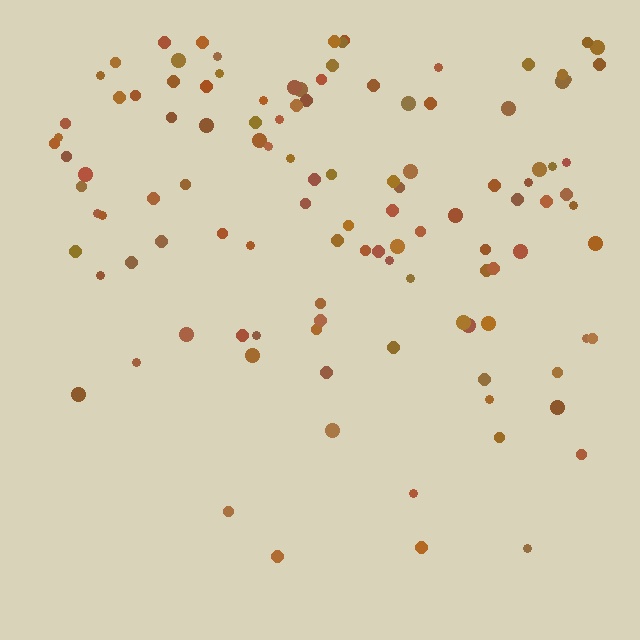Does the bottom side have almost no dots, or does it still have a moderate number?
Still a moderate number, just noticeably fewer than the top.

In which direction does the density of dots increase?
From bottom to top, with the top side densest.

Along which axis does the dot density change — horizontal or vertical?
Vertical.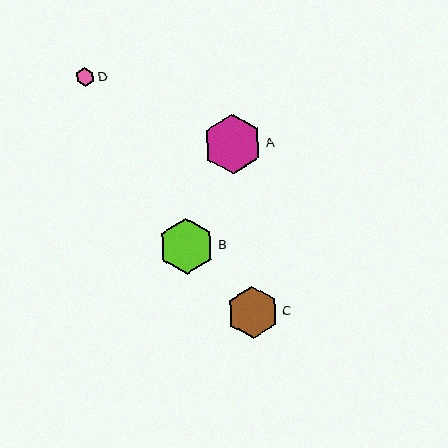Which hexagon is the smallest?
Hexagon D is the smallest with a size of approximately 19 pixels.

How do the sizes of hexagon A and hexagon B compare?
Hexagon A and hexagon B are approximately the same size.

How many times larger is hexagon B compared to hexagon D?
Hexagon B is approximately 3.0 times the size of hexagon D.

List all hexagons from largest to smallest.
From largest to smallest: A, B, C, D.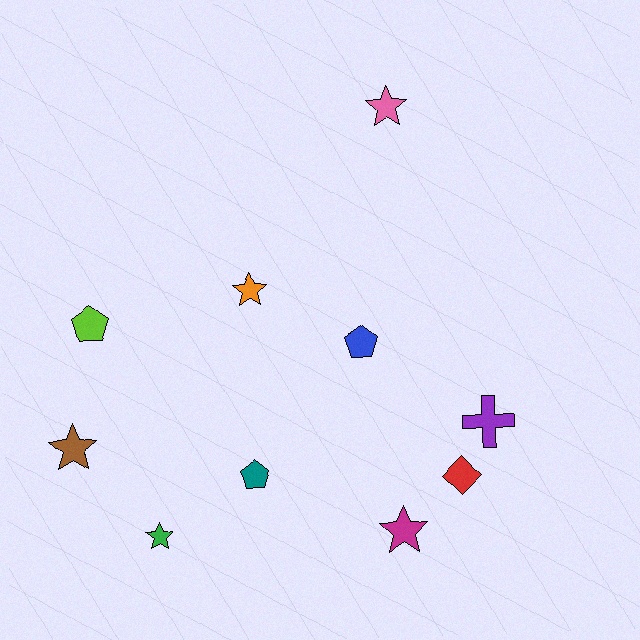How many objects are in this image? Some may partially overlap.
There are 10 objects.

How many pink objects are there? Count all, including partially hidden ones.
There is 1 pink object.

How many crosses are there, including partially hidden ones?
There is 1 cross.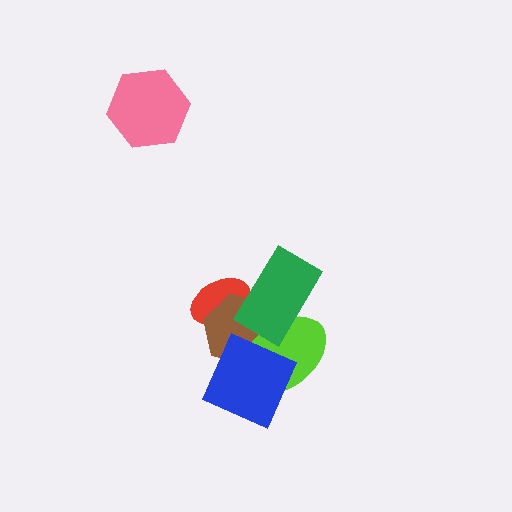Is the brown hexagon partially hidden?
Yes, it is partially covered by another shape.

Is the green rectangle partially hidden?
No, no other shape covers it.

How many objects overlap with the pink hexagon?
0 objects overlap with the pink hexagon.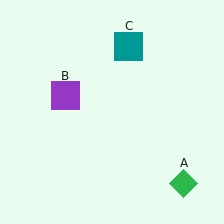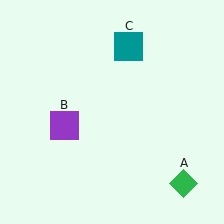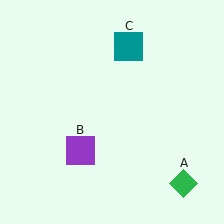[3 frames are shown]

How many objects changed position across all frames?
1 object changed position: purple square (object B).